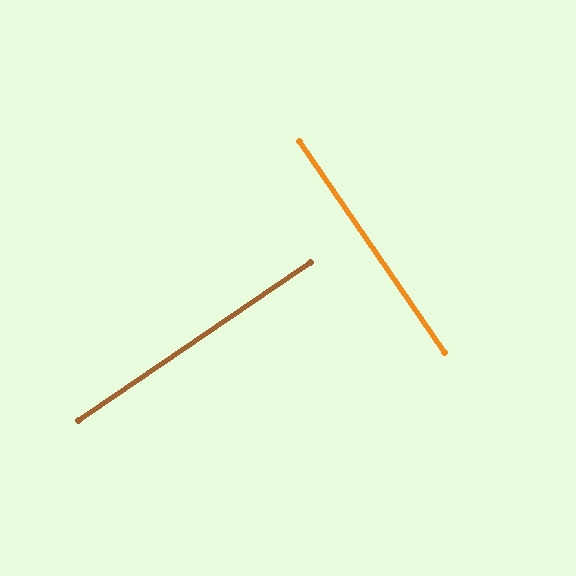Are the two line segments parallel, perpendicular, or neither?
Perpendicular — they meet at approximately 90°.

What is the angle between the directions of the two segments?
Approximately 90 degrees.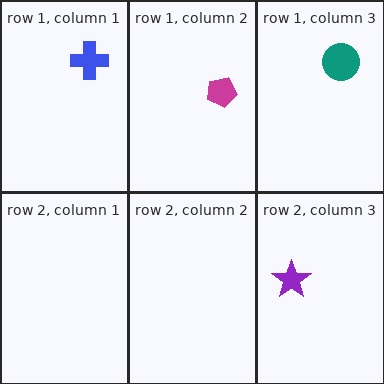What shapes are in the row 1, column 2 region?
The magenta pentagon.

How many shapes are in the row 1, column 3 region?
1.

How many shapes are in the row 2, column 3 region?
1.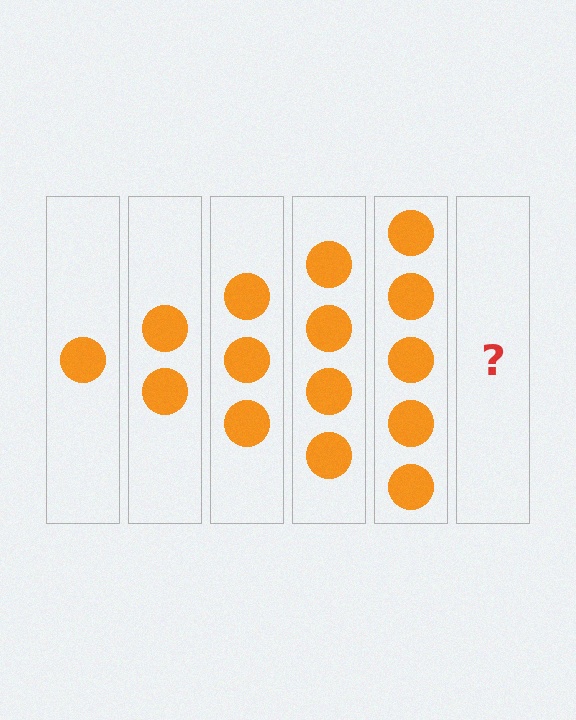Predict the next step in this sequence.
The next step is 6 circles.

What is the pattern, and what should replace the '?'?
The pattern is that each step adds one more circle. The '?' should be 6 circles.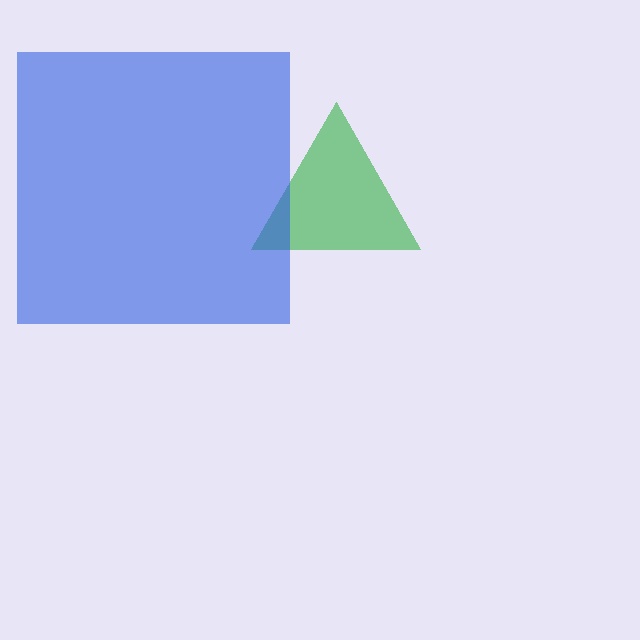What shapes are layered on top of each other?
The layered shapes are: a green triangle, a blue square.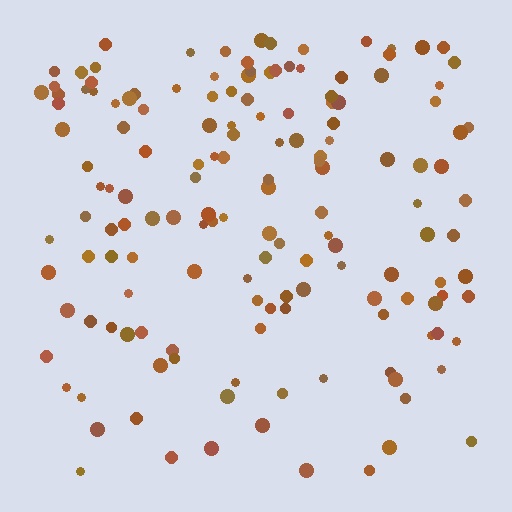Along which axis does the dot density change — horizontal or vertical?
Vertical.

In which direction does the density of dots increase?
From bottom to top, with the top side densest.